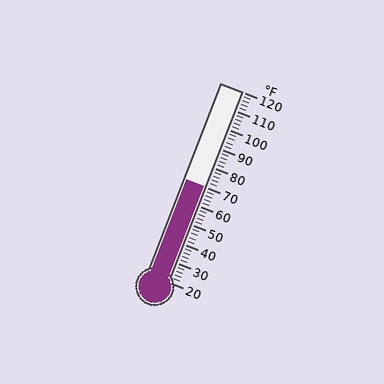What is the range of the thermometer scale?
The thermometer scale ranges from 20°F to 120°F.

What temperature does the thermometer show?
The thermometer shows approximately 70°F.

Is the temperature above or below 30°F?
The temperature is above 30°F.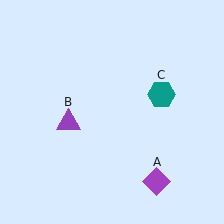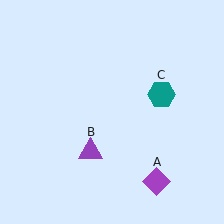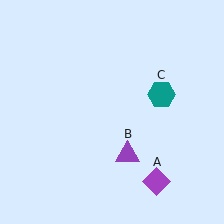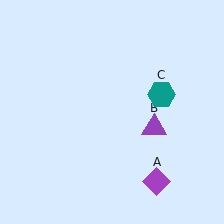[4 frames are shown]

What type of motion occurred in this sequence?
The purple triangle (object B) rotated counterclockwise around the center of the scene.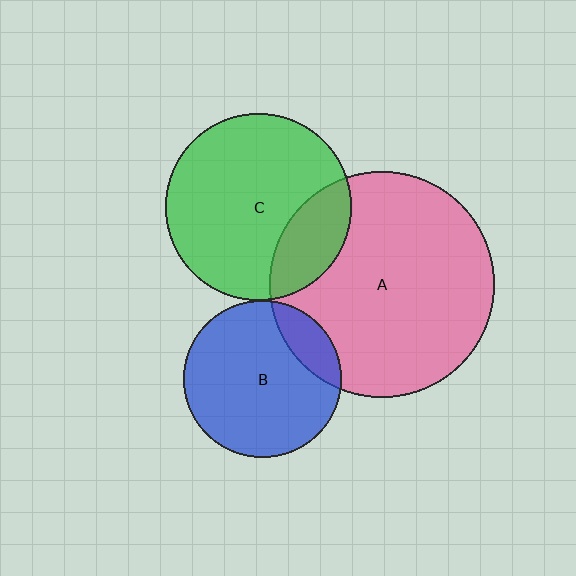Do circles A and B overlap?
Yes.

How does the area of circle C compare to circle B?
Approximately 1.4 times.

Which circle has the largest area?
Circle A (pink).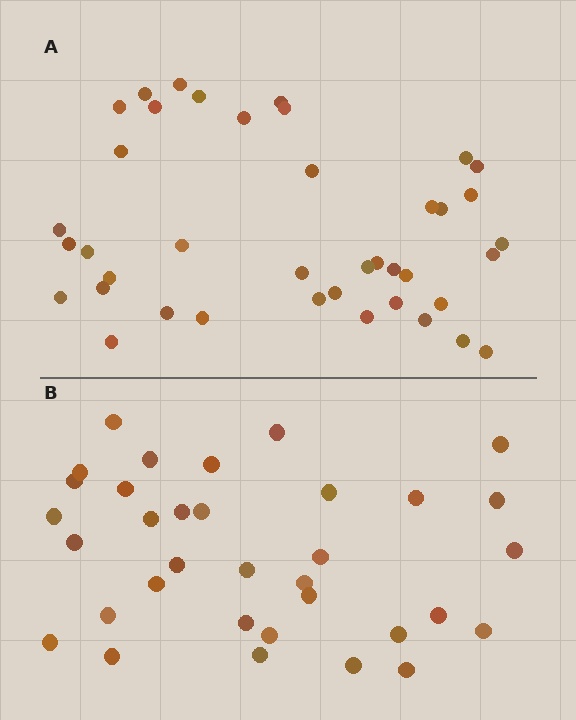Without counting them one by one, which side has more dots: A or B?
Region A (the top region) has more dots.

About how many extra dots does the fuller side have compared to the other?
Region A has about 6 more dots than region B.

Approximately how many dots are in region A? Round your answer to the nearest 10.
About 40 dots.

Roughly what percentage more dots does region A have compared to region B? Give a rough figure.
About 20% more.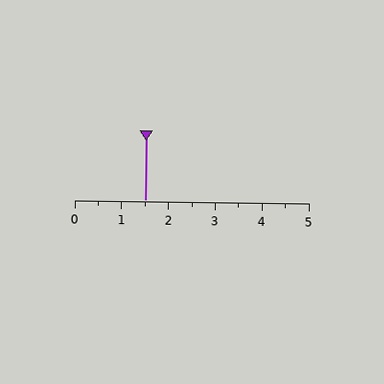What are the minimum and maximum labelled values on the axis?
The axis runs from 0 to 5.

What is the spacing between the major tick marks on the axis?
The major ticks are spaced 1 apart.